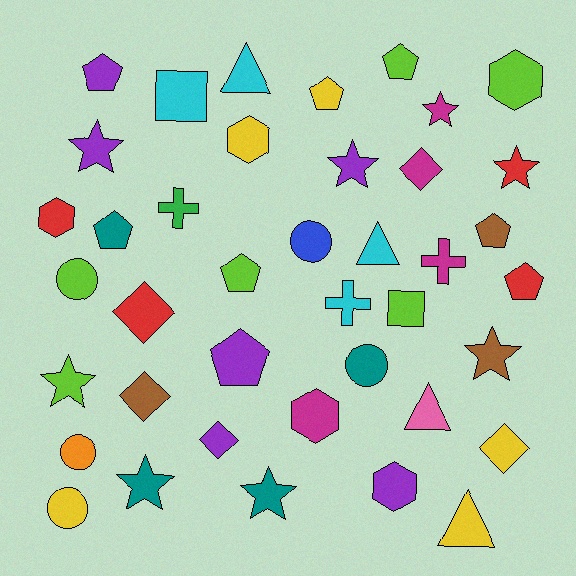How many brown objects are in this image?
There are 3 brown objects.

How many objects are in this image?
There are 40 objects.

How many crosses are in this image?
There are 3 crosses.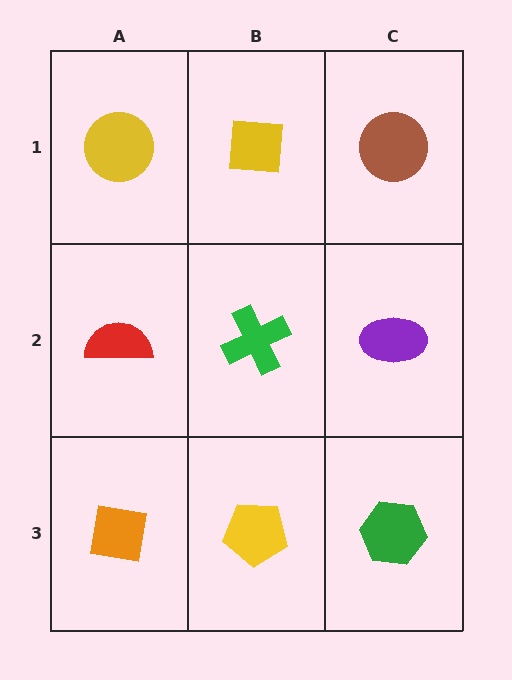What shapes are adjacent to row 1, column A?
A red semicircle (row 2, column A), a yellow square (row 1, column B).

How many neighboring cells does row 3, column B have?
3.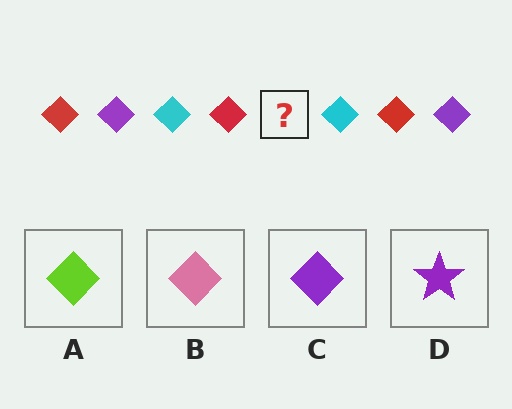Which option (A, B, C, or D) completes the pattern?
C.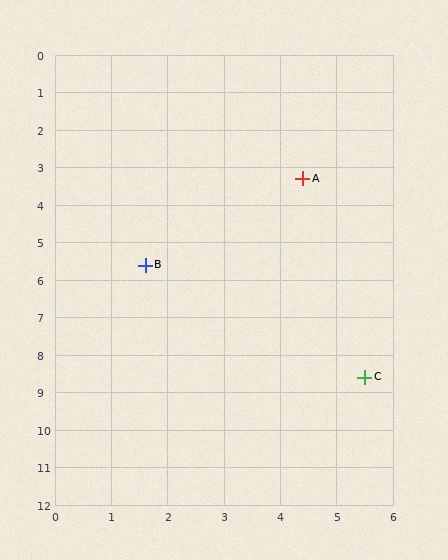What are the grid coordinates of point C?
Point C is at approximately (5.5, 8.6).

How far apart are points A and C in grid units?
Points A and C are about 5.4 grid units apart.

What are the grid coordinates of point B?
Point B is at approximately (1.6, 5.6).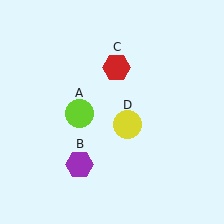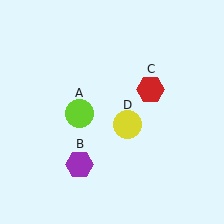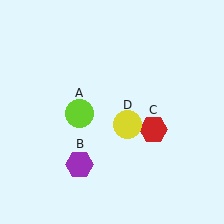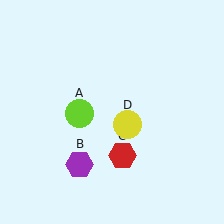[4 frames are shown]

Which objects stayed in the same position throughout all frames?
Lime circle (object A) and purple hexagon (object B) and yellow circle (object D) remained stationary.